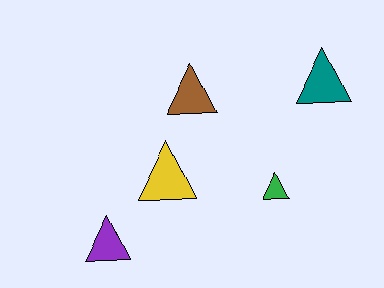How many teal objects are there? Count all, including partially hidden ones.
There is 1 teal object.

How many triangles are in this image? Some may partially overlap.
There are 5 triangles.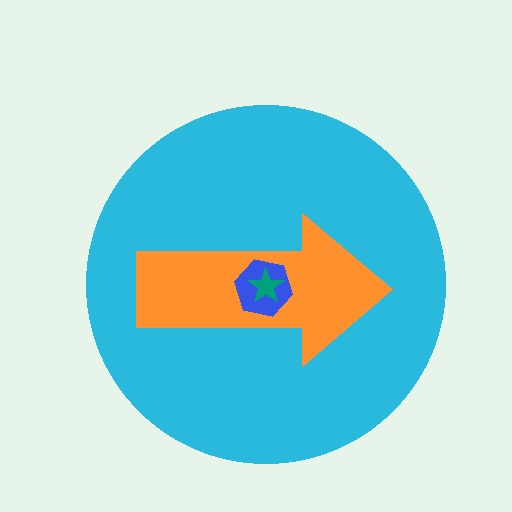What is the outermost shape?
The cyan circle.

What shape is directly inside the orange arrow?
The blue hexagon.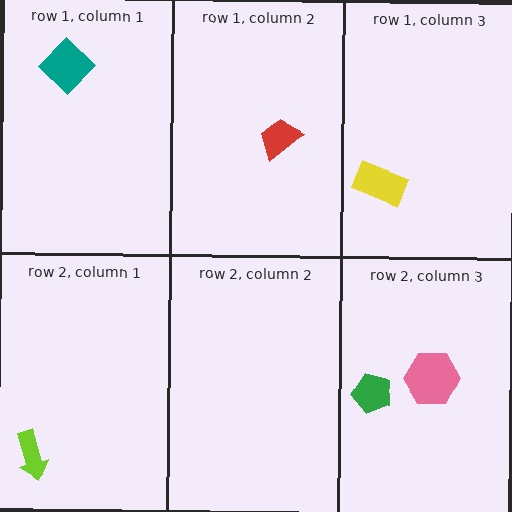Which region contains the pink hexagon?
The row 2, column 3 region.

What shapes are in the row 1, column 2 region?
The red trapezoid.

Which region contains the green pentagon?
The row 2, column 3 region.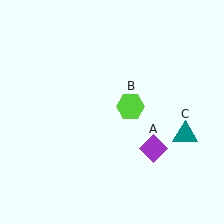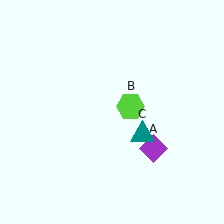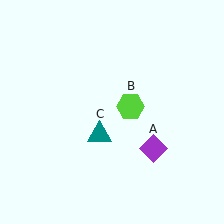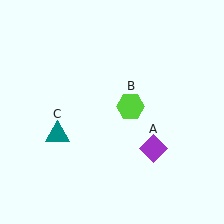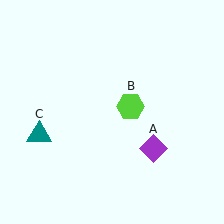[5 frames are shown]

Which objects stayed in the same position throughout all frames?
Purple diamond (object A) and lime hexagon (object B) remained stationary.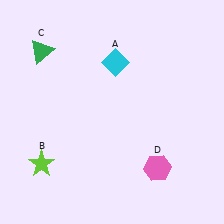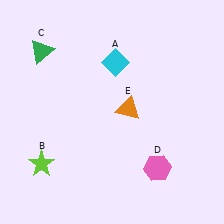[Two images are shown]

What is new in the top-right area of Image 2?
An orange triangle (E) was added in the top-right area of Image 2.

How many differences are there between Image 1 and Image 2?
There is 1 difference between the two images.